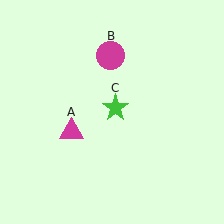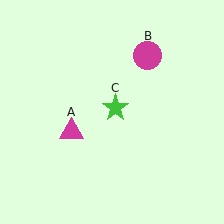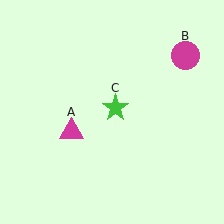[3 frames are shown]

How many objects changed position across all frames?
1 object changed position: magenta circle (object B).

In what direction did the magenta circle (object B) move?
The magenta circle (object B) moved right.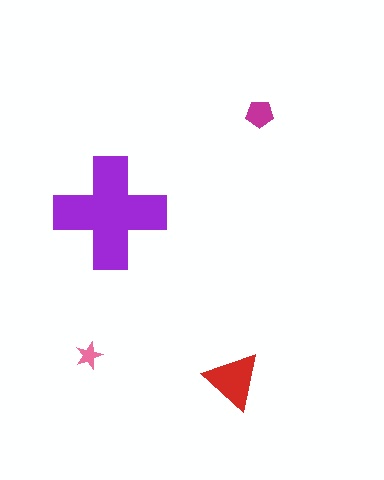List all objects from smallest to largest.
The pink star, the magenta pentagon, the red triangle, the purple cross.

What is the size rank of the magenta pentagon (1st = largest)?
3rd.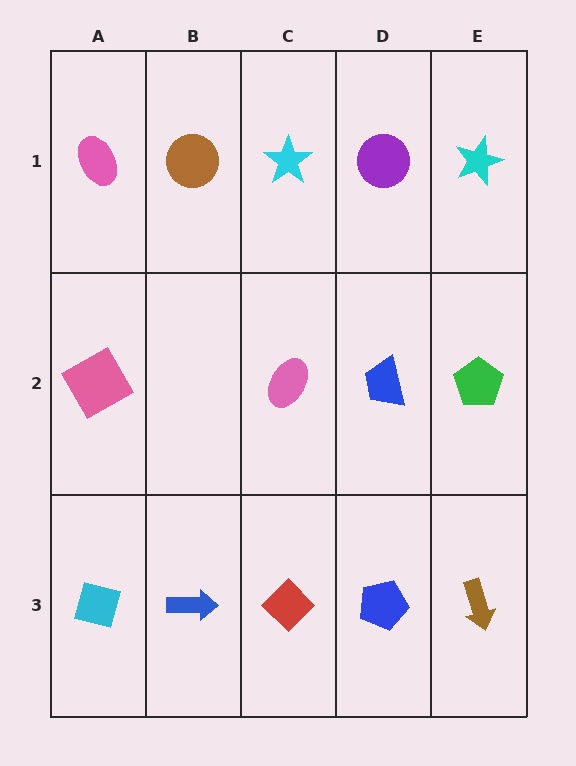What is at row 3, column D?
A blue pentagon.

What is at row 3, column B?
A blue arrow.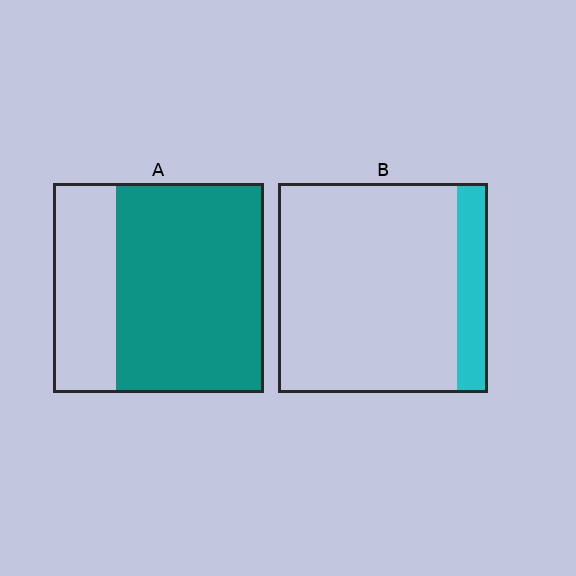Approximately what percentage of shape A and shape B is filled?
A is approximately 70% and B is approximately 15%.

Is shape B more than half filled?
No.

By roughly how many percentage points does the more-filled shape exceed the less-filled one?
By roughly 55 percentage points (A over B).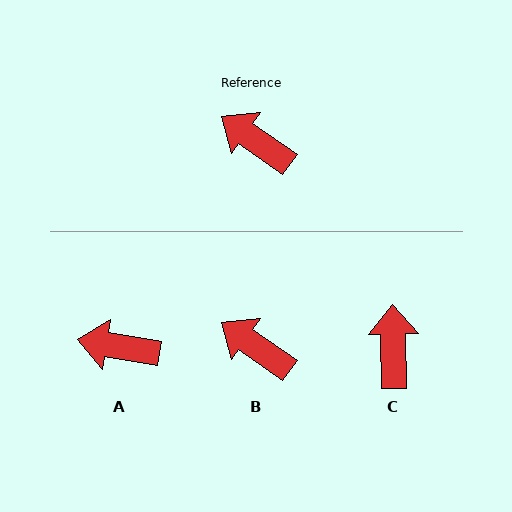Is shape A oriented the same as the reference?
No, it is off by about 26 degrees.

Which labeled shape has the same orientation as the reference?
B.